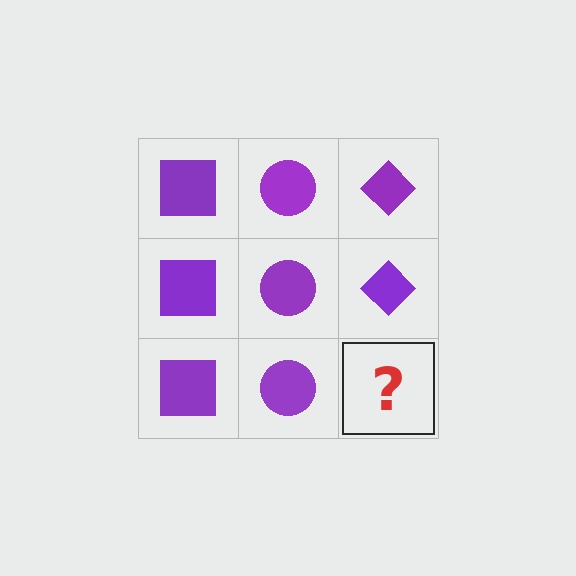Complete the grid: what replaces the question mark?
The question mark should be replaced with a purple diamond.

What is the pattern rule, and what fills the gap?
The rule is that each column has a consistent shape. The gap should be filled with a purple diamond.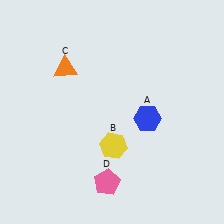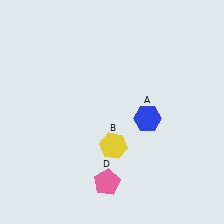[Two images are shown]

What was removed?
The orange triangle (C) was removed in Image 2.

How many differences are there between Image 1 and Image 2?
There is 1 difference between the two images.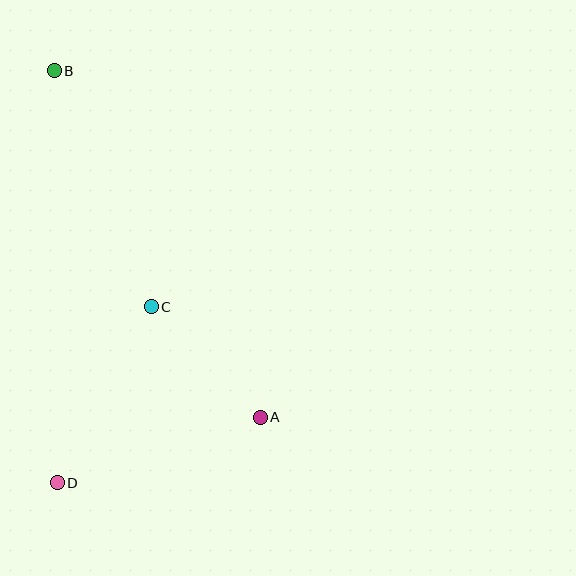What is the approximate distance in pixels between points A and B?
The distance between A and B is approximately 403 pixels.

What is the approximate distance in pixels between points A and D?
The distance between A and D is approximately 213 pixels.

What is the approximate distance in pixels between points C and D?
The distance between C and D is approximately 199 pixels.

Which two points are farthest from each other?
Points B and D are farthest from each other.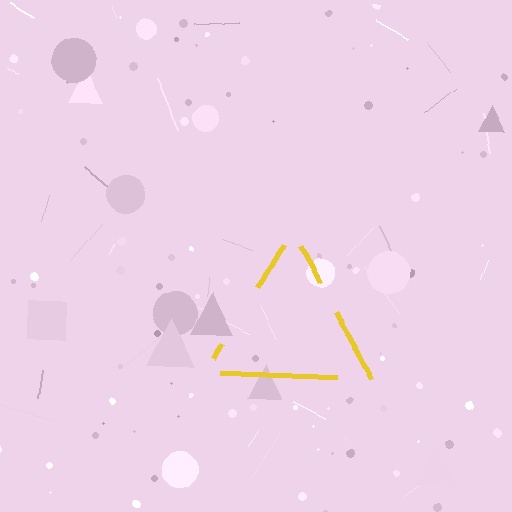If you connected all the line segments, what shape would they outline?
They would outline a triangle.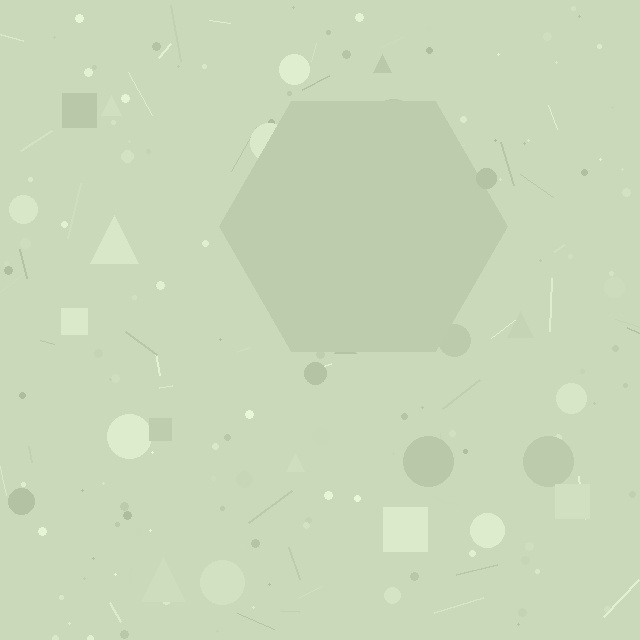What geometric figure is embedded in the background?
A hexagon is embedded in the background.